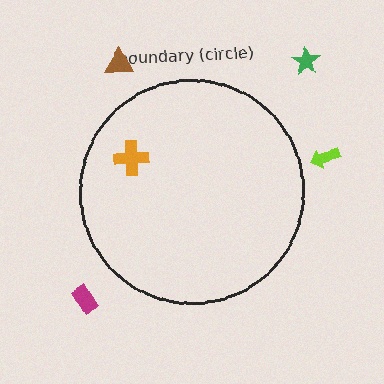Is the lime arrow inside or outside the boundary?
Outside.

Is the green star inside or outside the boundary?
Outside.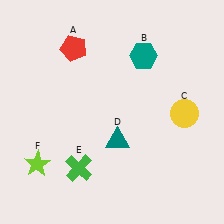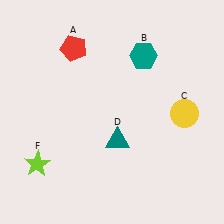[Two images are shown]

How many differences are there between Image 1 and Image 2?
There is 1 difference between the two images.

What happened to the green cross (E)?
The green cross (E) was removed in Image 2. It was in the bottom-left area of Image 1.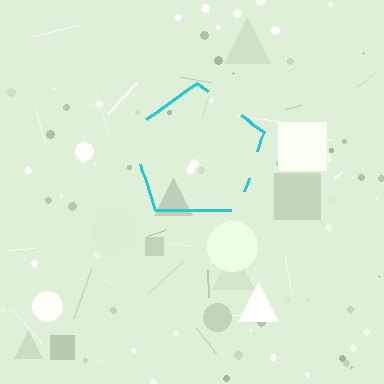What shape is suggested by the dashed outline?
The dashed outline suggests a pentagon.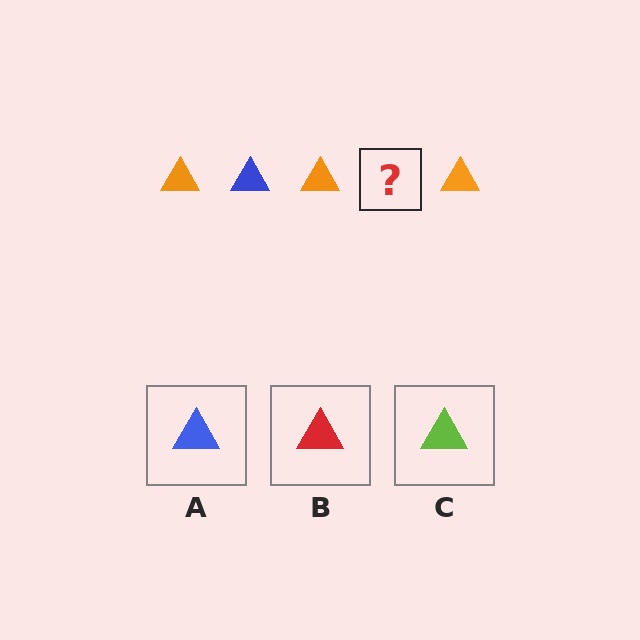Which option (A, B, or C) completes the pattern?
A.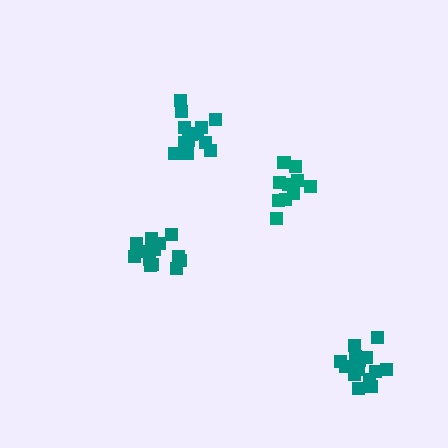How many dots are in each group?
Group 1: 14 dots, Group 2: 13 dots, Group 3: 14 dots, Group 4: 10 dots (51 total).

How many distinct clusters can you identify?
There are 4 distinct clusters.